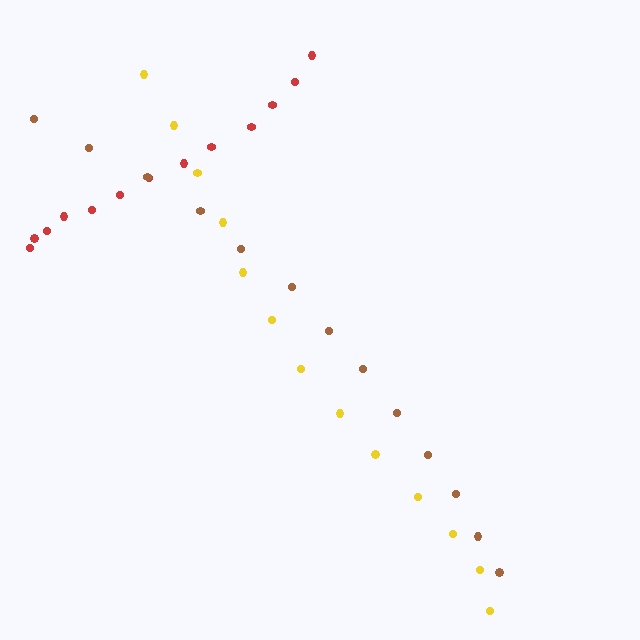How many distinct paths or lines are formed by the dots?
There are 3 distinct paths.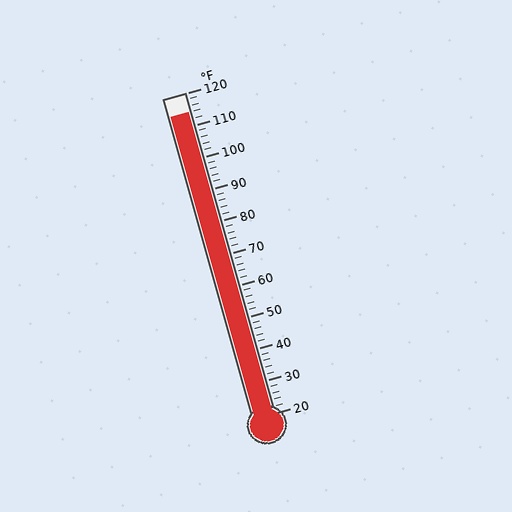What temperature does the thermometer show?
The thermometer shows approximately 114°F.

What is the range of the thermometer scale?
The thermometer scale ranges from 20°F to 120°F.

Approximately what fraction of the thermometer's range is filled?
The thermometer is filled to approximately 95% of its range.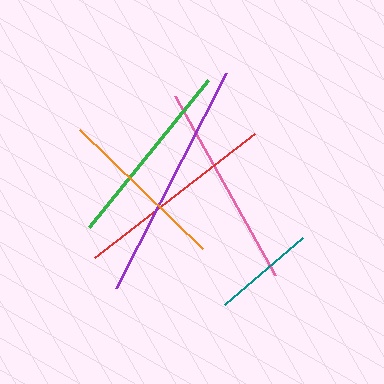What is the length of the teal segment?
The teal segment is approximately 103 pixels long.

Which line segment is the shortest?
The teal line is the shortest at approximately 103 pixels.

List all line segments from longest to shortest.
From longest to shortest: purple, pink, red, green, orange, teal.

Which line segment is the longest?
The purple line is the longest at approximately 242 pixels.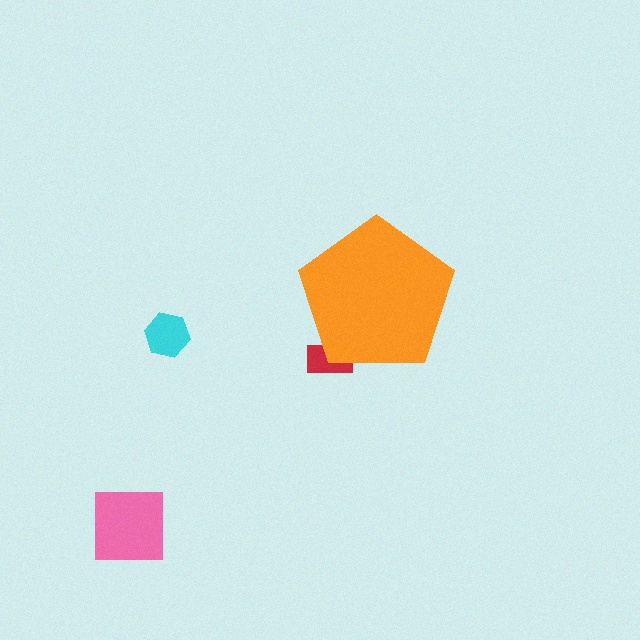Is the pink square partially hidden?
No, the pink square is fully visible.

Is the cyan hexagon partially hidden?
No, the cyan hexagon is fully visible.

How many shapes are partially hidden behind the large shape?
1 shape is partially hidden.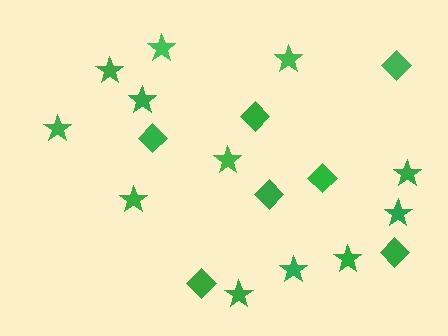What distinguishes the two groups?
There are 2 groups: one group of stars (12) and one group of diamonds (7).